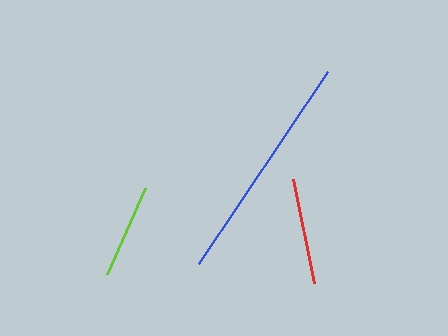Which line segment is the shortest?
The lime line is the shortest at approximately 94 pixels.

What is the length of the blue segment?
The blue segment is approximately 232 pixels long.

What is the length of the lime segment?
The lime segment is approximately 94 pixels long.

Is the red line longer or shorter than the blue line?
The blue line is longer than the red line.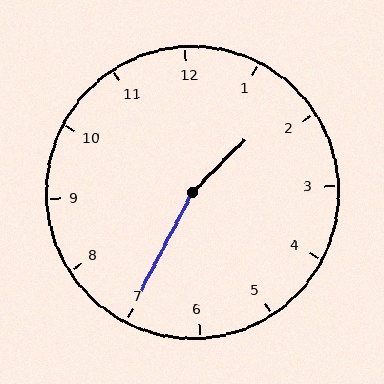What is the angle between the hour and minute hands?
Approximately 162 degrees.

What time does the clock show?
1:35.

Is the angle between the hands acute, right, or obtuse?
It is obtuse.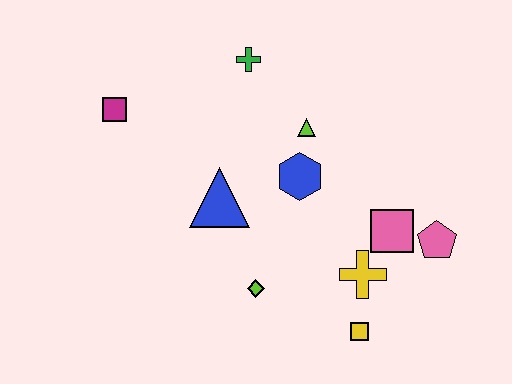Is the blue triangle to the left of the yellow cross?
Yes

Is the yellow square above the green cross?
No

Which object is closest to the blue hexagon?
The lime triangle is closest to the blue hexagon.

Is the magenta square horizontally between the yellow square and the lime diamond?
No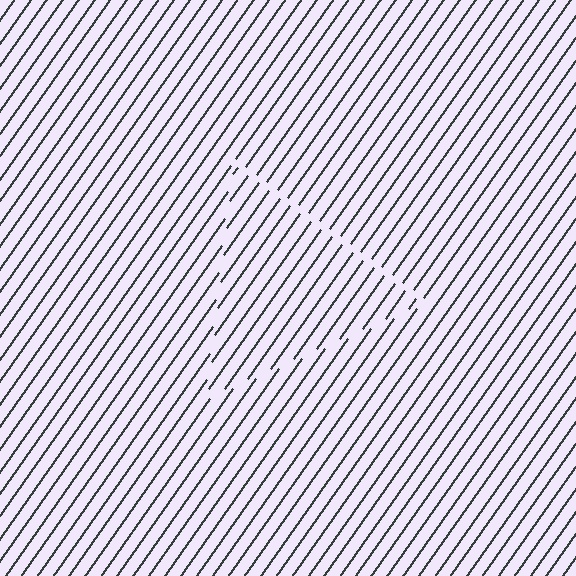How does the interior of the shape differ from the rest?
The interior of the shape contains the same grating, shifted by half a period — the contour is defined by the phase discontinuity where line-ends from the inner and outer gratings abut.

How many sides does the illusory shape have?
3 sides — the line-ends trace a triangle.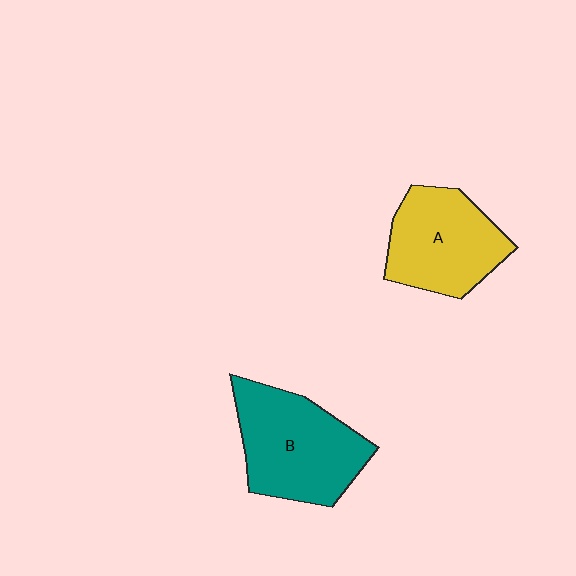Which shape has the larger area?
Shape B (teal).